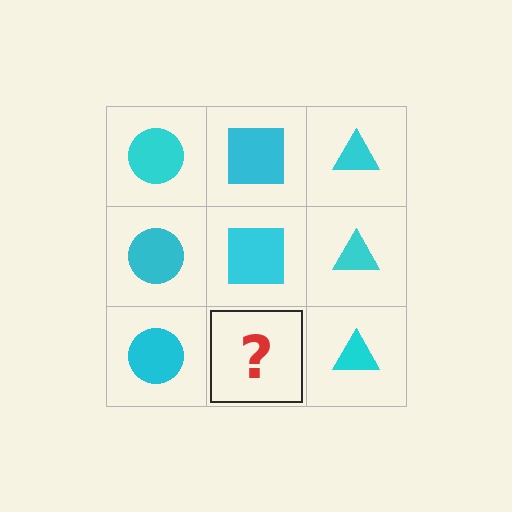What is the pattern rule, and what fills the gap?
The rule is that each column has a consistent shape. The gap should be filled with a cyan square.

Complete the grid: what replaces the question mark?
The question mark should be replaced with a cyan square.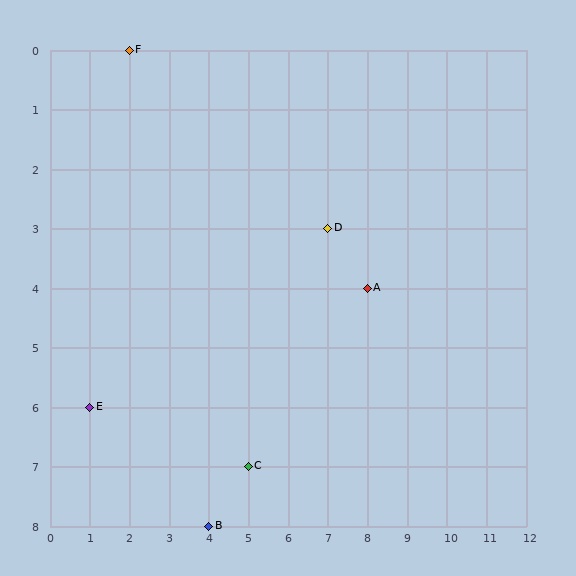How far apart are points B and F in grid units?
Points B and F are 2 columns and 8 rows apart (about 8.2 grid units diagonally).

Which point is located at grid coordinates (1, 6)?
Point E is at (1, 6).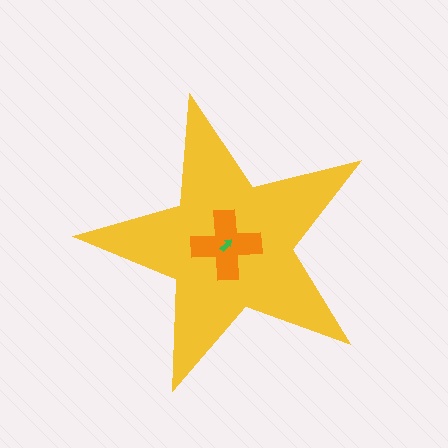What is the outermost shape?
The yellow star.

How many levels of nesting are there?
3.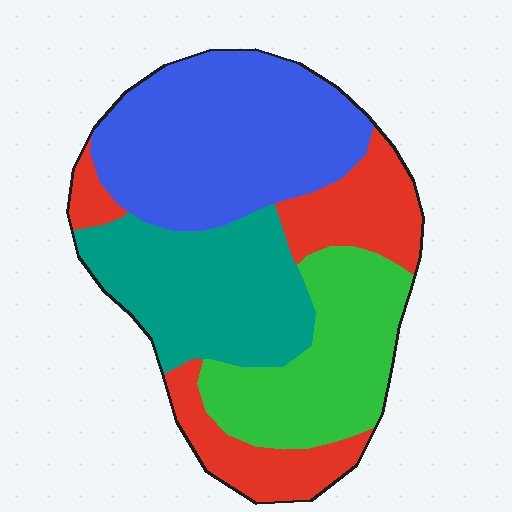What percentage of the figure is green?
Green covers roughly 20% of the figure.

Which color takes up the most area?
Blue, at roughly 30%.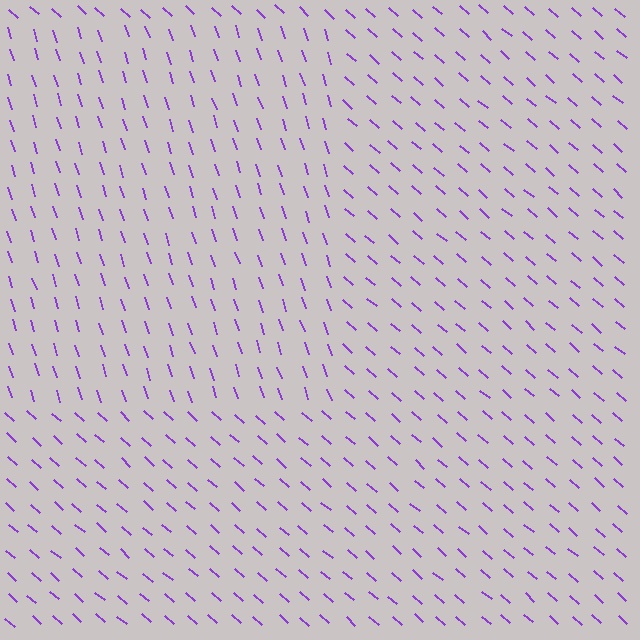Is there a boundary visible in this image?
Yes, there is a texture boundary formed by a change in line orientation.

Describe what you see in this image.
The image is filled with small purple line segments. A rectangle region in the image has lines oriented differently from the surrounding lines, creating a visible texture boundary.